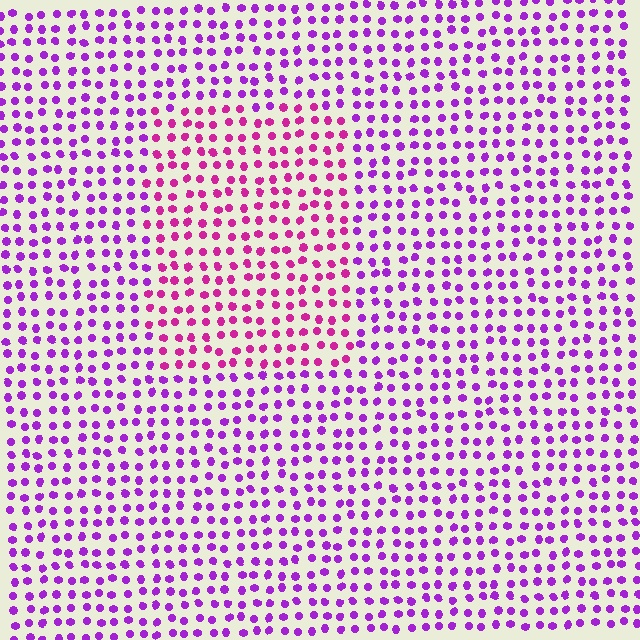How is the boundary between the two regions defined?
The boundary is defined purely by a slight shift in hue (about 34 degrees). Spacing, size, and orientation are identical on both sides.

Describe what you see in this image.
The image is filled with small purple elements in a uniform arrangement. A rectangle-shaped region is visible where the elements are tinted to a slightly different hue, forming a subtle color boundary.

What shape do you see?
I see a rectangle.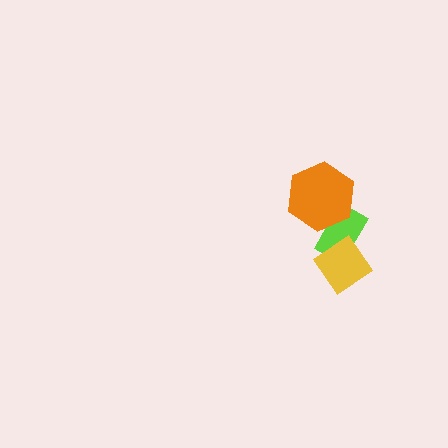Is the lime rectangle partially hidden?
Yes, it is partially covered by another shape.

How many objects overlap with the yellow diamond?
1 object overlaps with the yellow diamond.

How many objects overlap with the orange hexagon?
1 object overlaps with the orange hexagon.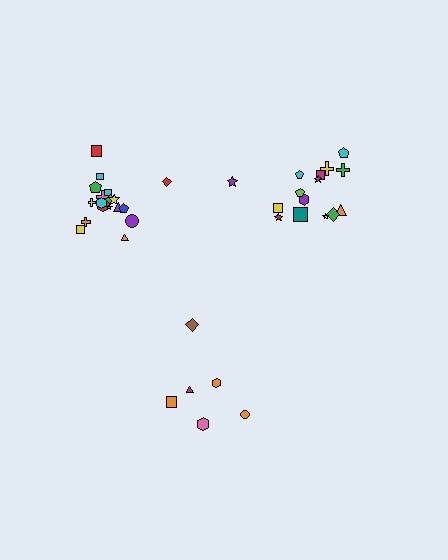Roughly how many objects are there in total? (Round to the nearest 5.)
Roughly 40 objects in total.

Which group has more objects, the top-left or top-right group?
The top-left group.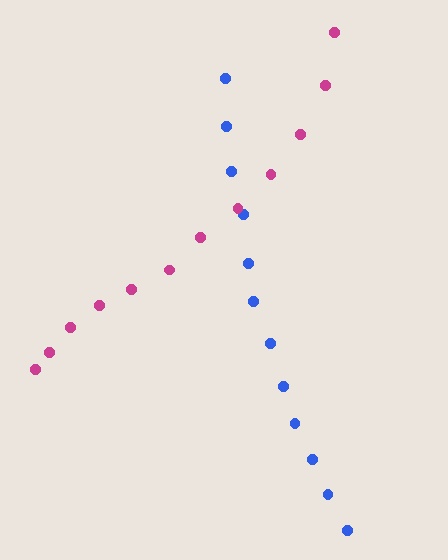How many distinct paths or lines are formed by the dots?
There are 2 distinct paths.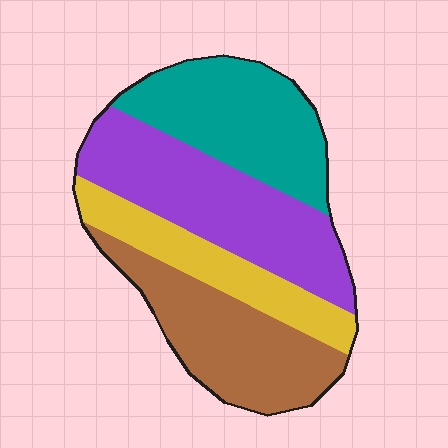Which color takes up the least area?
Yellow, at roughly 15%.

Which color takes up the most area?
Purple, at roughly 30%.